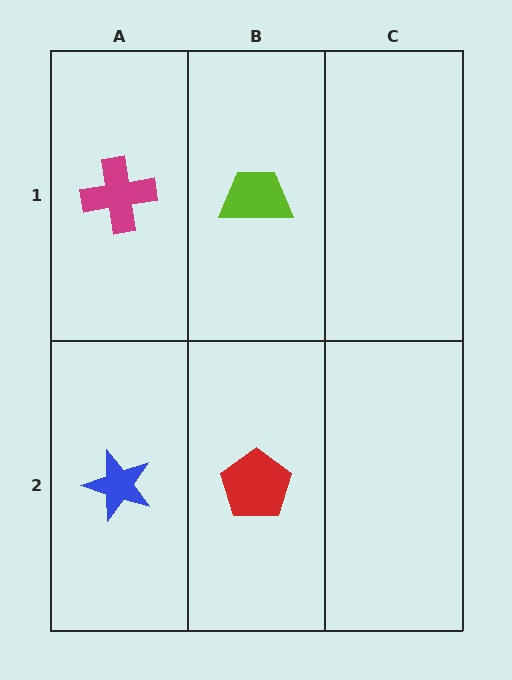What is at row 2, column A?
A blue star.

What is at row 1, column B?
A lime trapezoid.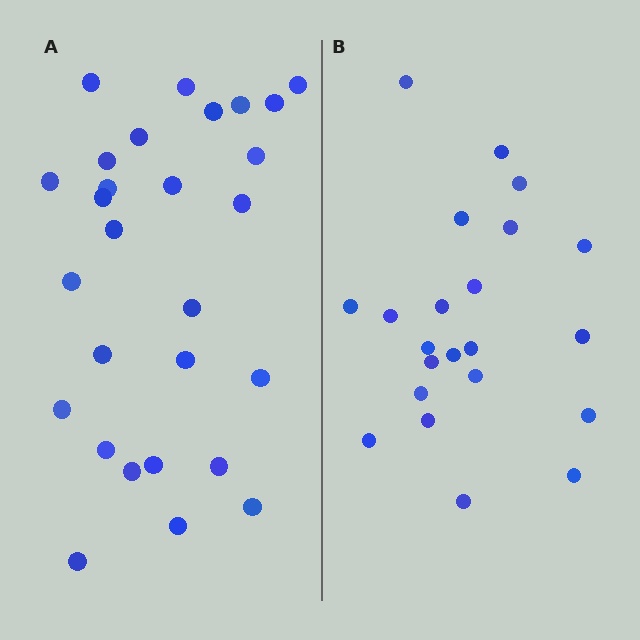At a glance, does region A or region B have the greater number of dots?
Region A (the left region) has more dots.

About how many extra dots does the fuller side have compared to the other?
Region A has about 6 more dots than region B.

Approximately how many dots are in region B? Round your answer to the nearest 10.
About 20 dots. (The exact count is 22, which rounds to 20.)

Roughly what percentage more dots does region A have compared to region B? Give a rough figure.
About 25% more.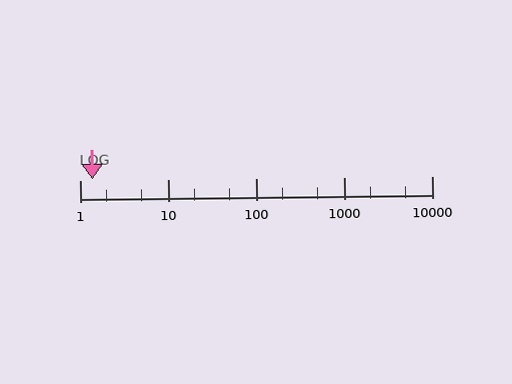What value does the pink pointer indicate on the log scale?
The pointer indicates approximately 1.4.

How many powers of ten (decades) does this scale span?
The scale spans 4 decades, from 1 to 10000.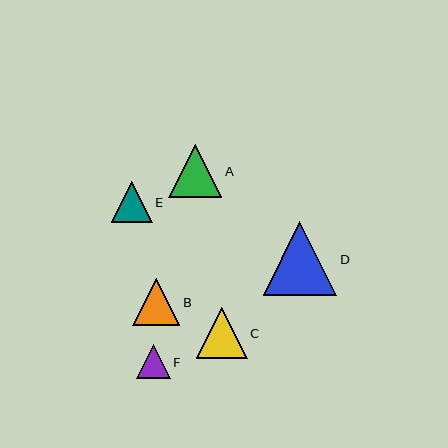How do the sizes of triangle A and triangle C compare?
Triangle A and triangle C are approximately the same size.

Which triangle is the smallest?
Triangle F is the smallest with a size of approximately 34 pixels.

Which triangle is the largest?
Triangle D is the largest with a size of approximately 74 pixels.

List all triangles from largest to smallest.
From largest to smallest: D, A, C, B, E, F.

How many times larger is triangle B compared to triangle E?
Triangle B is approximately 1.1 times the size of triangle E.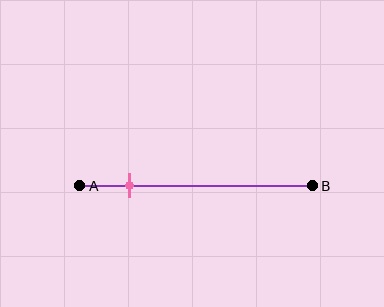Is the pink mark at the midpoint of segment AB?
No, the mark is at about 20% from A, not at the 50% midpoint.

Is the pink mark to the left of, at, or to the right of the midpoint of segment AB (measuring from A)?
The pink mark is to the left of the midpoint of segment AB.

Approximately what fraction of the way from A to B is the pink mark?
The pink mark is approximately 20% of the way from A to B.